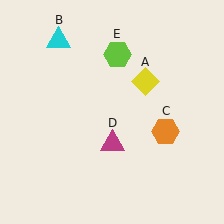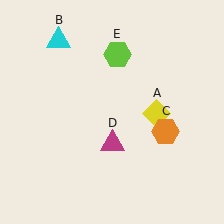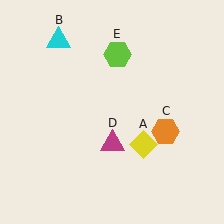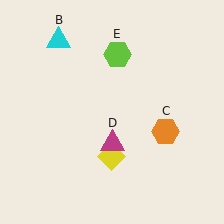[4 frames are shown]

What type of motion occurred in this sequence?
The yellow diamond (object A) rotated clockwise around the center of the scene.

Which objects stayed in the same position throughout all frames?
Cyan triangle (object B) and orange hexagon (object C) and magenta triangle (object D) and lime hexagon (object E) remained stationary.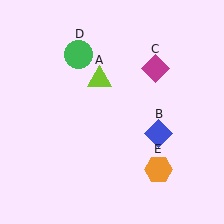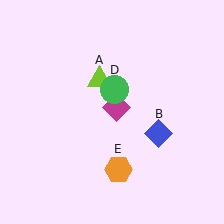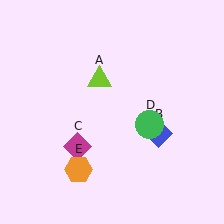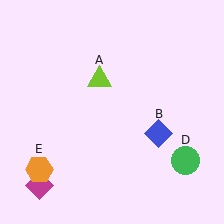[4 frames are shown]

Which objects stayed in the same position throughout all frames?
Lime triangle (object A) and blue diamond (object B) remained stationary.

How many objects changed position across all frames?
3 objects changed position: magenta diamond (object C), green circle (object D), orange hexagon (object E).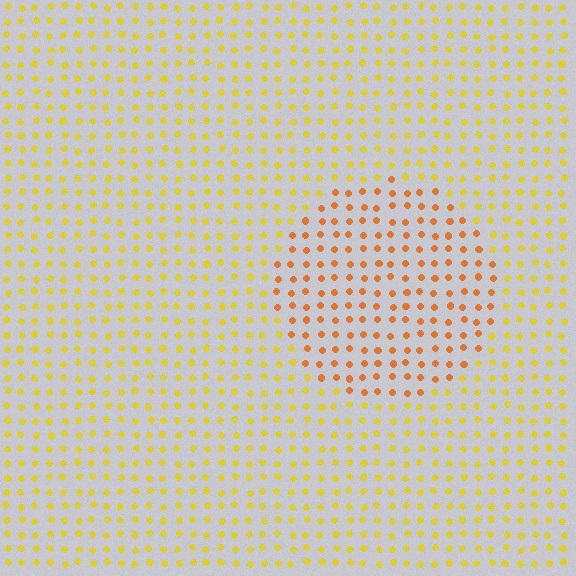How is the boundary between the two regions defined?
The boundary is defined purely by a slight shift in hue (about 32 degrees). Spacing, size, and orientation are identical on both sides.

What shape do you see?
I see a circle.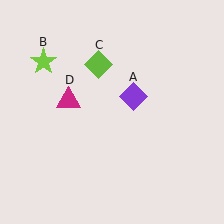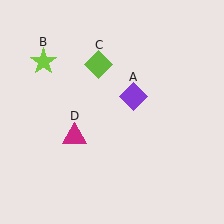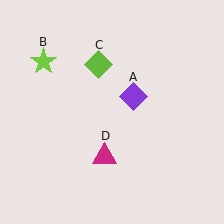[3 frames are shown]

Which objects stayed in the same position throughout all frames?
Purple diamond (object A) and lime star (object B) and lime diamond (object C) remained stationary.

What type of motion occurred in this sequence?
The magenta triangle (object D) rotated counterclockwise around the center of the scene.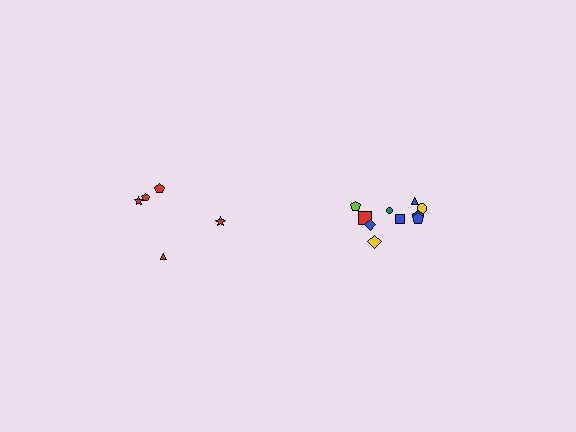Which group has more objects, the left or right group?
The right group.